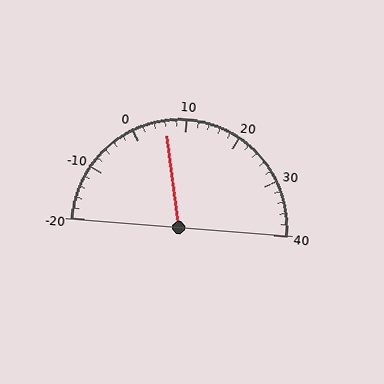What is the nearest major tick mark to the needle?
The nearest major tick mark is 10.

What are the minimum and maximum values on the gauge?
The gauge ranges from -20 to 40.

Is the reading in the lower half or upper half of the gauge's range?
The reading is in the lower half of the range (-20 to 40).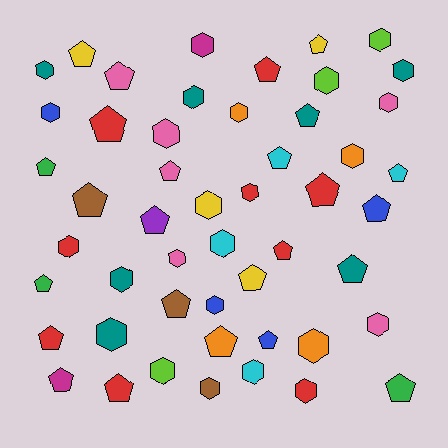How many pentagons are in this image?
There are 25 pentagons.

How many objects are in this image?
There are 50 objects.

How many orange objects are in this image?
There are 4 orange objects.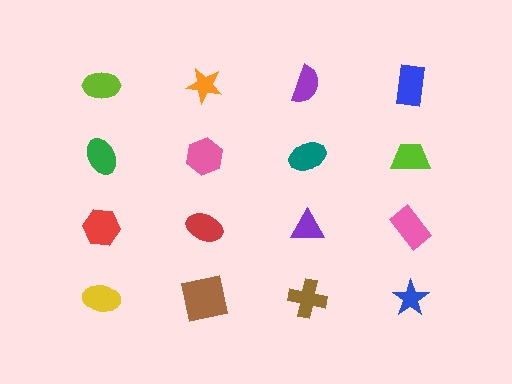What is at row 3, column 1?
A red hexagon.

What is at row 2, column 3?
A teal ellipse.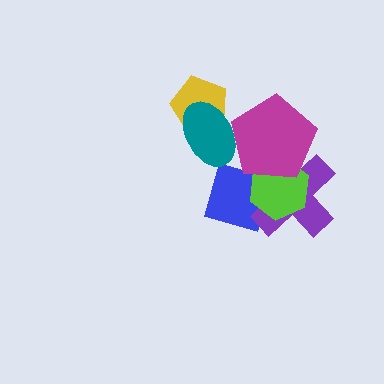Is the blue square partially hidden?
Yes, it is partially covered by another shape.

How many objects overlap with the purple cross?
3 objects overlap with the purple cross.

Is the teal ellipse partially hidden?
Yes, it is partially covered by another shape.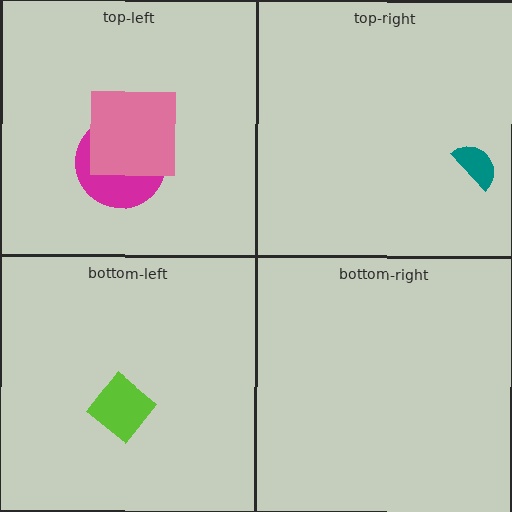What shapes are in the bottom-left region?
The lime diamond.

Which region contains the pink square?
The top-left region.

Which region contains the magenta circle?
The top-left region.